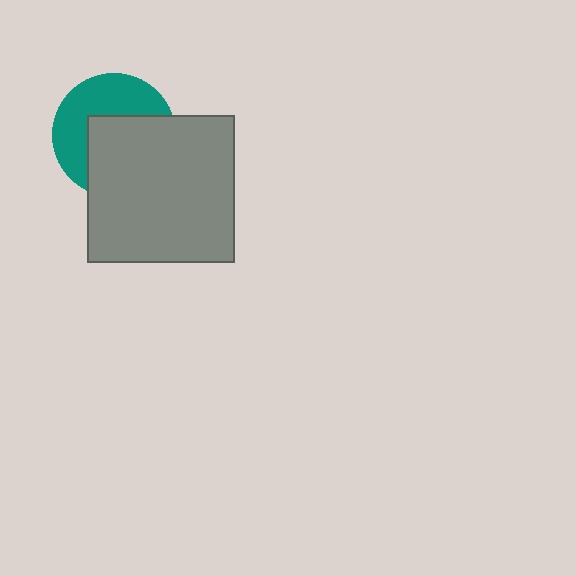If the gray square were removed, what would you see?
You would see the complete teal circle.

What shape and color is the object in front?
The object in front is a gray square.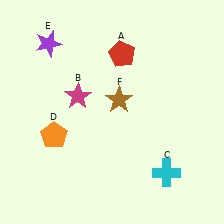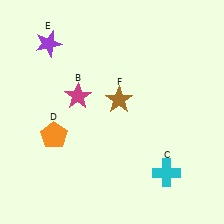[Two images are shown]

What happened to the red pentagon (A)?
The red pentagon (A) was removed in Image 2. It was in the top-right area of Image 1.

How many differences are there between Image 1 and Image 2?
There is 1 difference between the two images.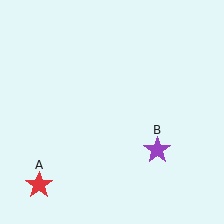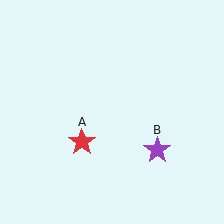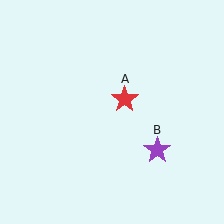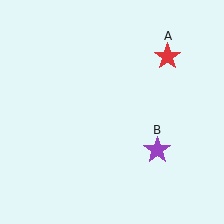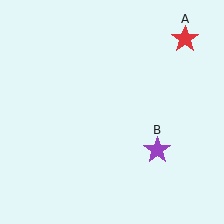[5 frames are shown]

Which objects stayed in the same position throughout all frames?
Purple star (object B) remained stationary.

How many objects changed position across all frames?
1 object changed position: red star (object A).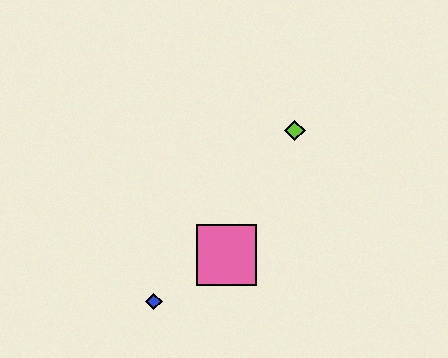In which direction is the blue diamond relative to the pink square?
The blue diamond is to the left of the pink square.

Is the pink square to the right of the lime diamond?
No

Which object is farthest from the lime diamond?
The blue diamond is farthest from the lime diamond.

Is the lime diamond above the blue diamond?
Yes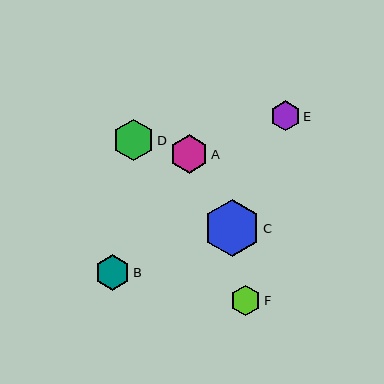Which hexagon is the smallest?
Hexagon E is the smallest with a size of approximately 30 pixels.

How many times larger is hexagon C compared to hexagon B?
Hexagon C is approximately 1.6 times the size of hexagon B.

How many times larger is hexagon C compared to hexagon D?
Hexagon C is approximately 1.4 times the size of hexagon D.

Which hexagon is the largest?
Hexagon C is the largest with a size of approximately 57 pixels.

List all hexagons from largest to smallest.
From largest to smallest: C, D, A, B, F, E.